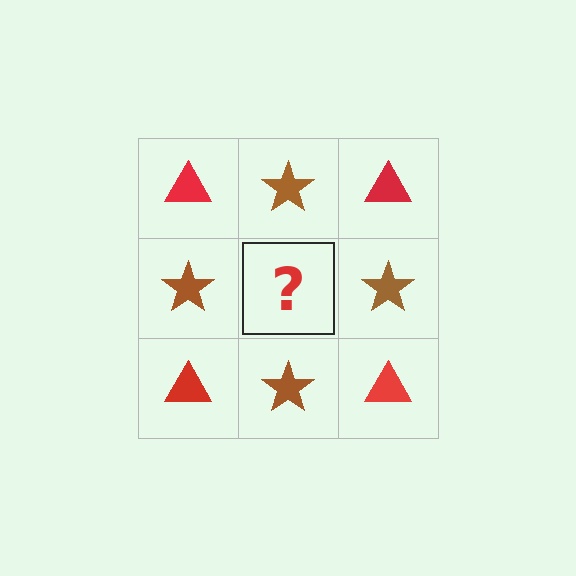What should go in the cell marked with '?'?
The missing cell should contain a red triangle.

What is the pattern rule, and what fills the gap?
The rule is that it alternates red triangle and brown star in a checkerboard pattern. The gap should be filled with a red triangle.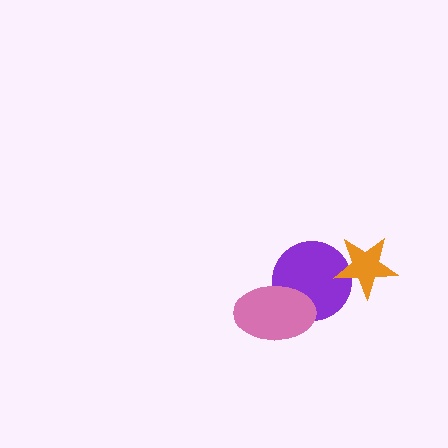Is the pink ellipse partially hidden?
No, no other shape covers it.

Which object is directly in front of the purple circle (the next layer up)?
The pink ellipse is directly in front of the purple circle.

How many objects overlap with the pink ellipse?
1 object overlaps with the pink ellipse.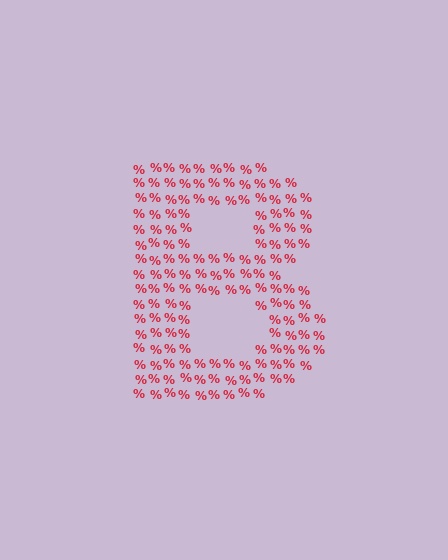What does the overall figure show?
The overall figure shows the letter B.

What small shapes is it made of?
It is made of small percent signs.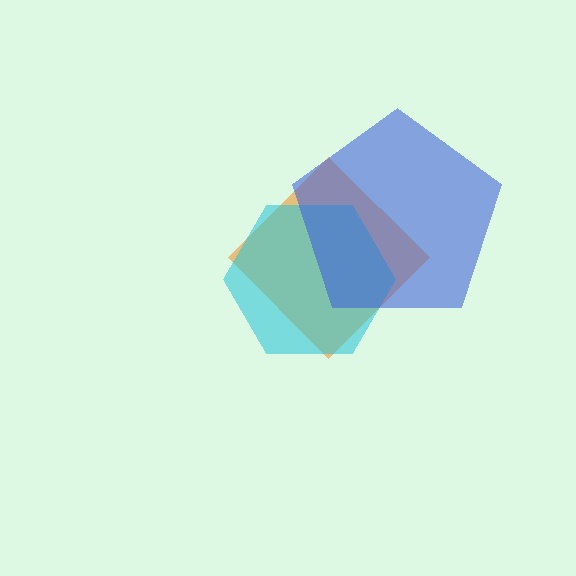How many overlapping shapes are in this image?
There are 3 overlapping shapes in the image.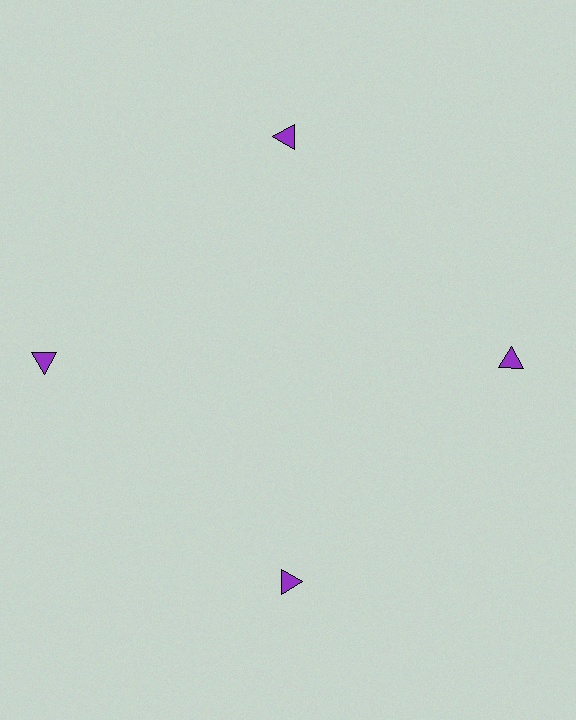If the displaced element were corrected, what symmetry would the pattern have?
It would have 4-fold rotational symmetry — the pattern would map onto itself every 90 degrees.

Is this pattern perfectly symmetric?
No. The 4 purple triangles are arranged in a ring, but one element near the 9 o'clock position is pushed outward from the center, breaking the 4-fold rotational symmetry.